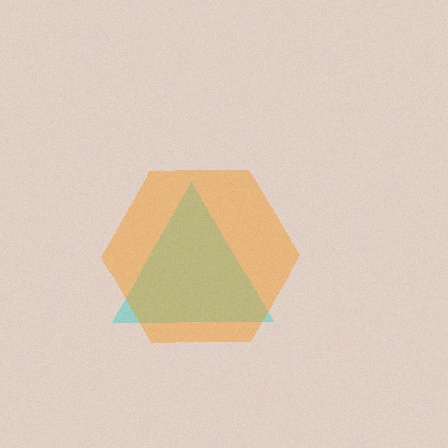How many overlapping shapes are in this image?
There are 2 overlapping shapes in the image.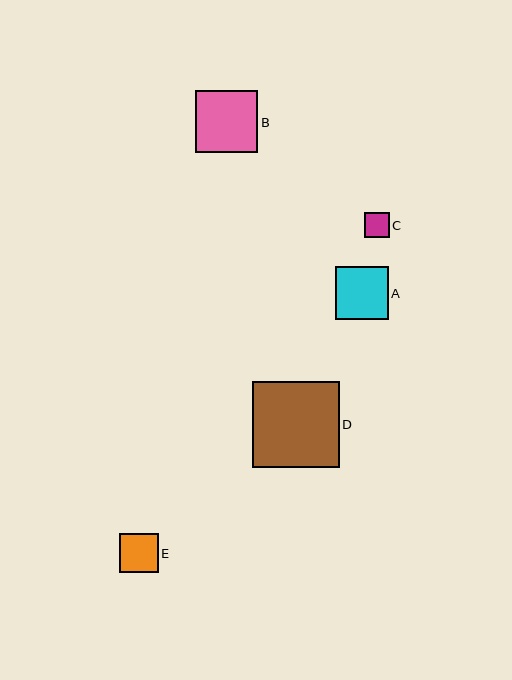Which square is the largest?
Square D is the largest with a size of approximately 87 pixels.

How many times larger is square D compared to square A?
Square D is approximately 1.6 times the size of square A.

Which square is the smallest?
Square C is the smallest with a size of approximately 25 pixels.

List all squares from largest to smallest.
From largest to smallest: D, B, A, E, C.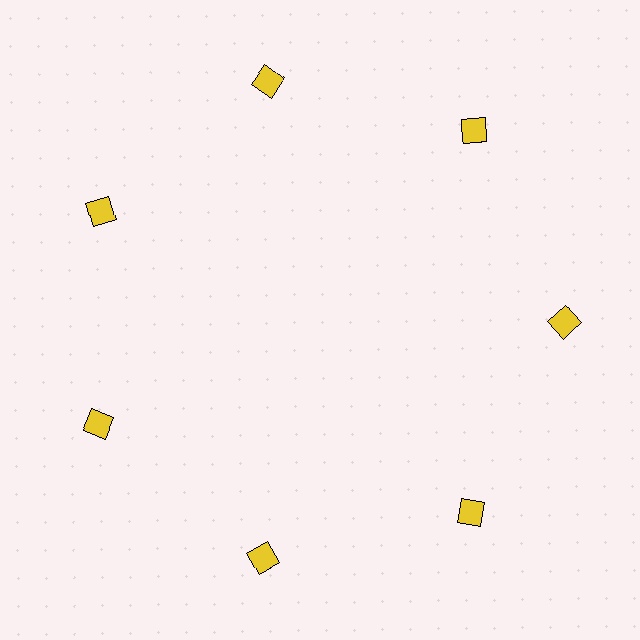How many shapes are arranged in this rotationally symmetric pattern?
There are 7 shapes, arranged in 7 groups of 1.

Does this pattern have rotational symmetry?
Yes, this pattern has 7-fold rotational symmetry. It looks the same after rotating 51 degrees around the center.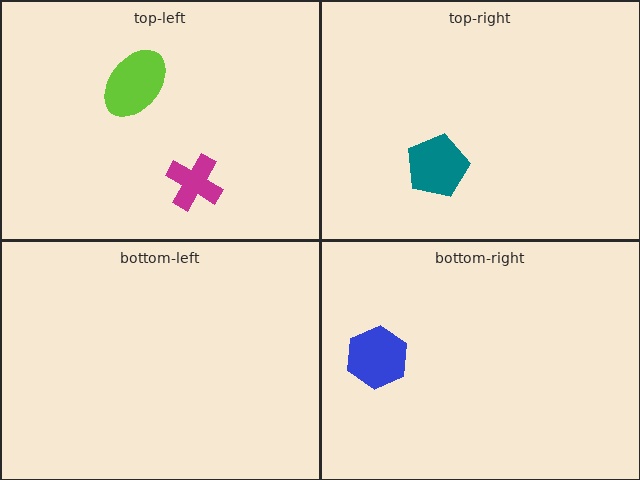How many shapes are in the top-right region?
1.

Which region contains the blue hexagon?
The bottom-right region.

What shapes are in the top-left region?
The lime ellipse, the magenta cross.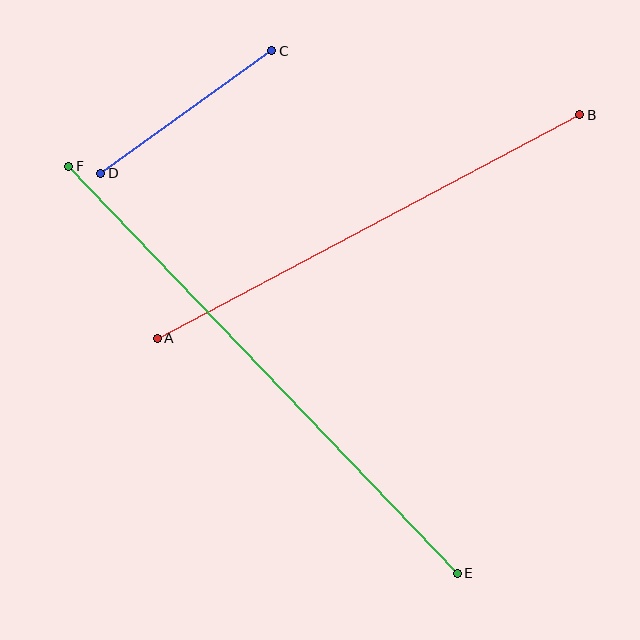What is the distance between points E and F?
The distance is approximately 563 pixels.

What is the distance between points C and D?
The distance is approximately 211 pixels.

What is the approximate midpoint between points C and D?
The midpoint is at approximately (186, 112) pixels.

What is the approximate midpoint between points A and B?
The midpoint is at approximately (369, 226) pixels.